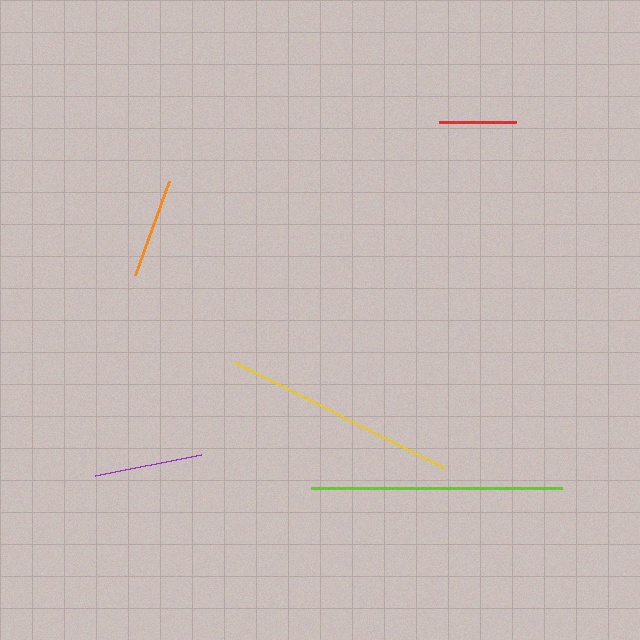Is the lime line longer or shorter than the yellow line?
The lime line is longer than the yellow line.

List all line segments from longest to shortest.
From longest to shortest: lime, yellow, purple, orange, red.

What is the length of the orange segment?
The orange segment is approximately 99 pixels long.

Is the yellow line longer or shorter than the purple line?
The yellow line is longer than the purple line.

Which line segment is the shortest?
The red line is the shortest at approximately 77 pixels.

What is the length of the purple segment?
The purple segment is approximately 108 pixels long.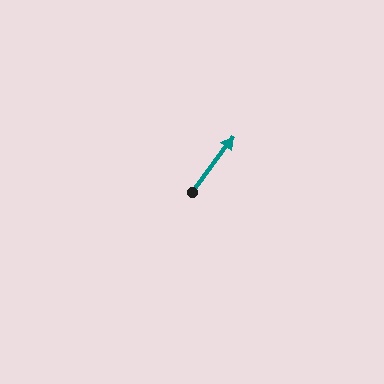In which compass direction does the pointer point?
Northeast.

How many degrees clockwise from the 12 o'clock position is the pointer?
Approximately 37 degrees.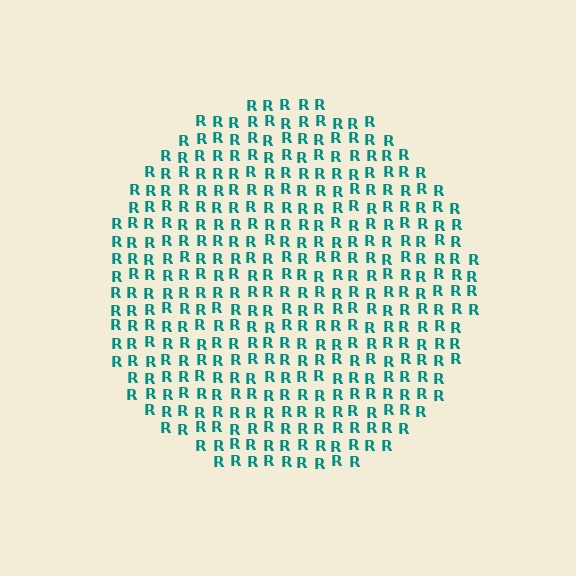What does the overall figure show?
The overall figure shows a circle.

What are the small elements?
The small elements are letter R's.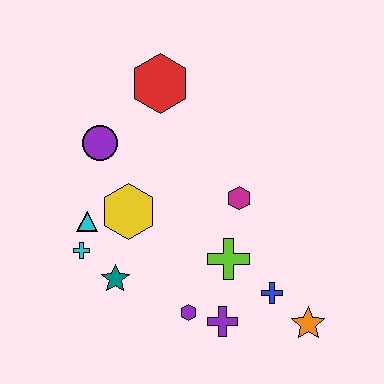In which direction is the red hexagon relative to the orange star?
The red hexagon is above the orange star.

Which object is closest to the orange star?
The blue cross is closest to the orange star.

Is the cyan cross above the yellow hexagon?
No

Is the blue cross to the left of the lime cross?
No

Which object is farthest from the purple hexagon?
The red hexagon is farthest from the purple hexagon.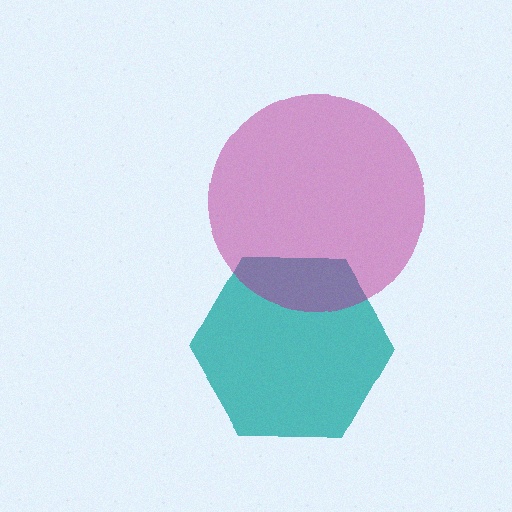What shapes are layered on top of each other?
The layered shapes are: a teal hexagon, a magenta circle.